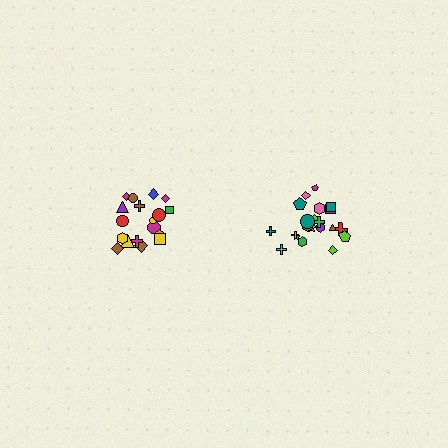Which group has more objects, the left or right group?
The right group.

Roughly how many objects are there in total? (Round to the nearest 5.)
Roughly 40 objects in total.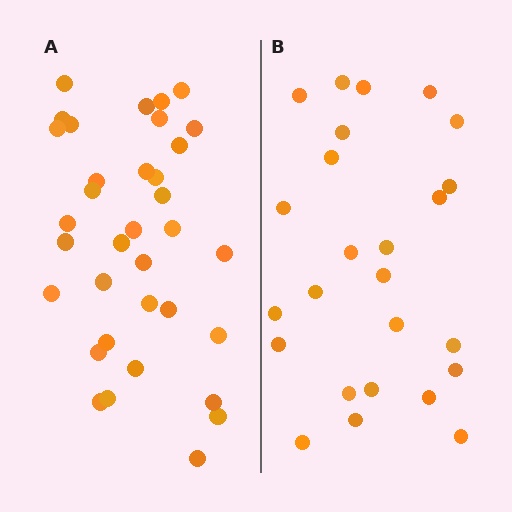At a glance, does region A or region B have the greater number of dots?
Region A (the left region) has more dots.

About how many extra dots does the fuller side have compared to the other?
Region A has roughly 10 or so more dots than region B.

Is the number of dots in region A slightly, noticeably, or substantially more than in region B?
Region A has noticeably more, but not dramatically so. The ratio is roughly 1.4 to 1.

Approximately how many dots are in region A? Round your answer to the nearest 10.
About 40 dots. (The exact count is 35, which rounds to 40.)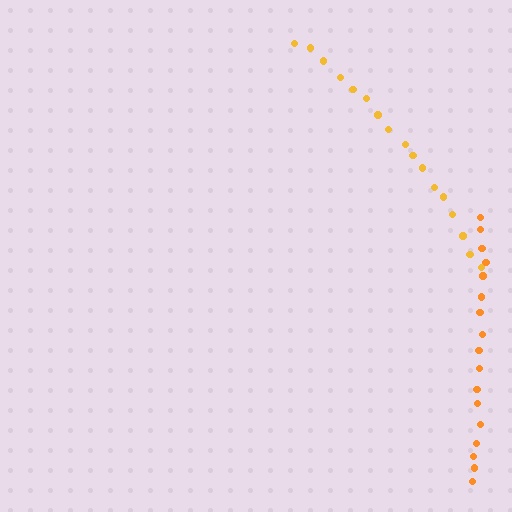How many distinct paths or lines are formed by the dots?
There are 2 distinct paths.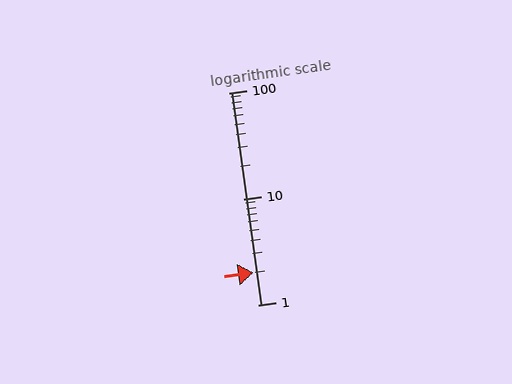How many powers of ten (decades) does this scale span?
The scale spans 2 decades, from 1 to 100.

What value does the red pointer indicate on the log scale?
The pointer indicates approximately 2.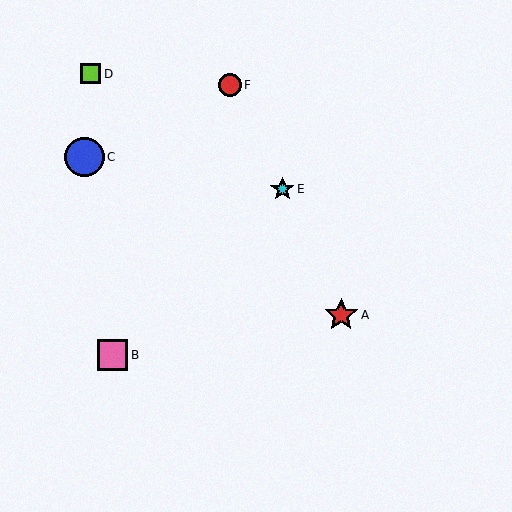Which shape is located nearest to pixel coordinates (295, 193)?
The cyan star (labeled E) at (282, 189) is nearest to that location.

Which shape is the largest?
The blue circle (labeled C) is the largest.